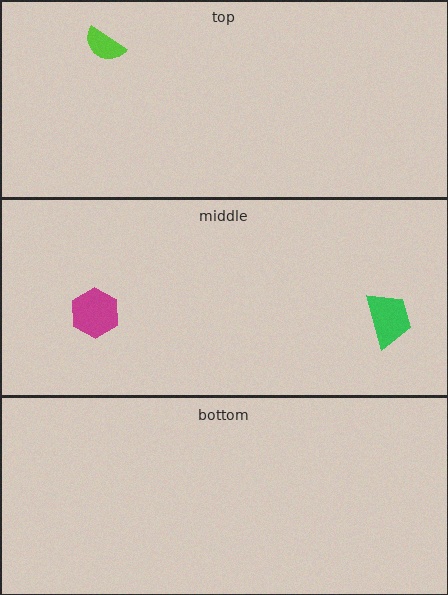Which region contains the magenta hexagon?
The middle region.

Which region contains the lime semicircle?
The top region.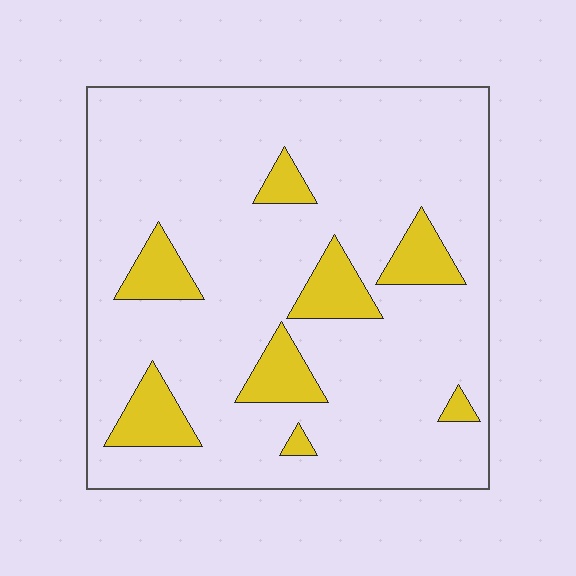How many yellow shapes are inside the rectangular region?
8.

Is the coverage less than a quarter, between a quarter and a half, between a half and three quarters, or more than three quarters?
Less than a quarter.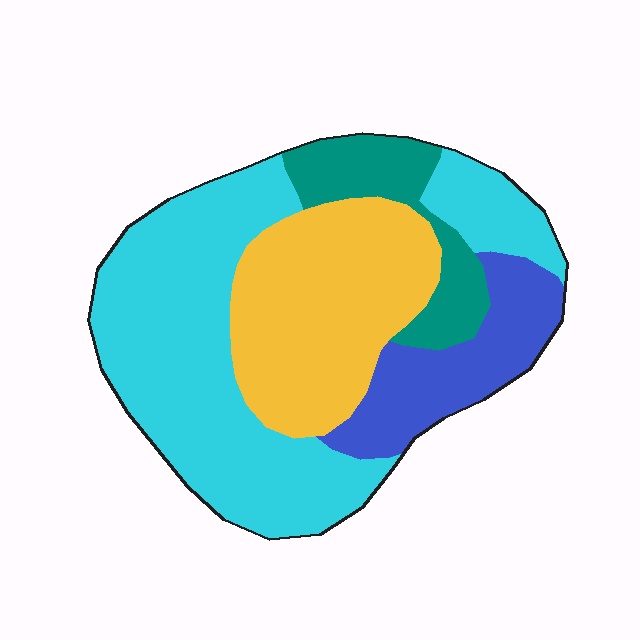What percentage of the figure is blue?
Blue takes up less than a sixth of the figure.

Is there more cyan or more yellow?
Cyan.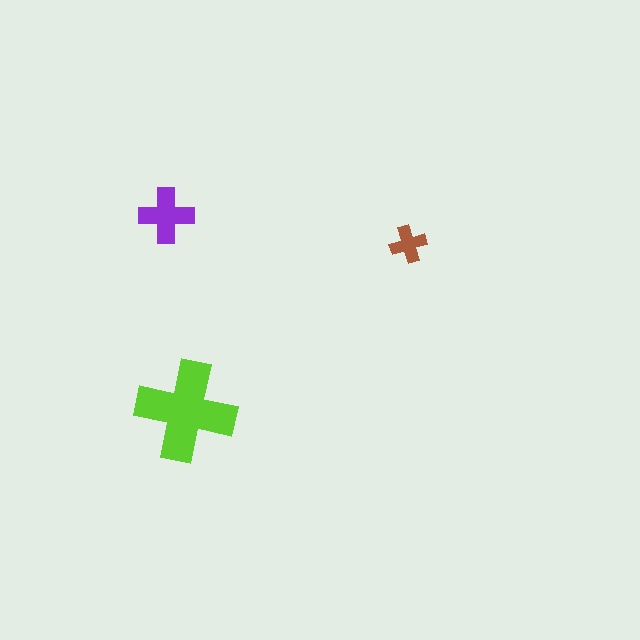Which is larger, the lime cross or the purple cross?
The lime one.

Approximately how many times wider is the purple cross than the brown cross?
About 1.5 times wider.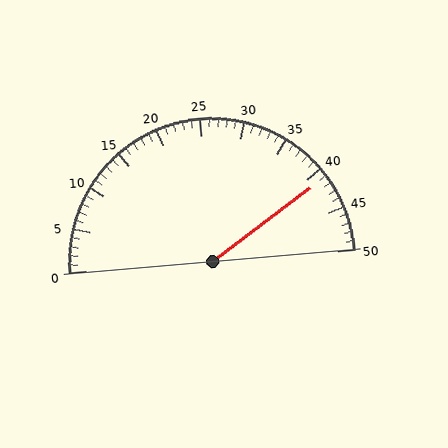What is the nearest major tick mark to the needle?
The nearest major tick mark is 40.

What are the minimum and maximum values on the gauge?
The gauge ranges from 0 to 50.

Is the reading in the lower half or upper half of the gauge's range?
The reading is in the upper half of the range (0 to 50).